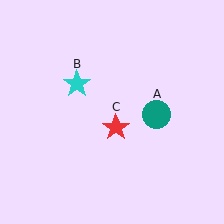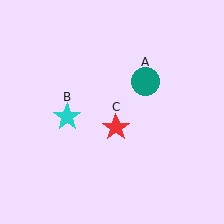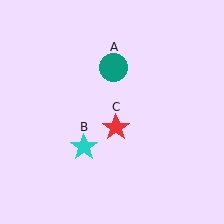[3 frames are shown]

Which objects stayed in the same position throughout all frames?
Red star (object C) remained stationary.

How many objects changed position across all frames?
2 objects changed position: teal circle (object A), cyan star (object B).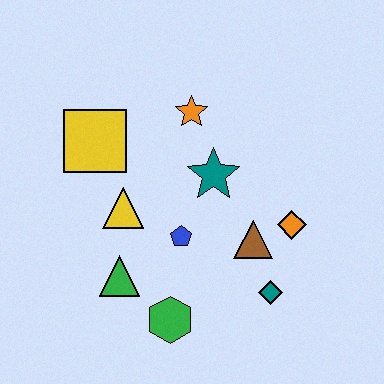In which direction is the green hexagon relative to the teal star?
The green hexagon is below the teal star.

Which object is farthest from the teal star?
The green hexagon is farthest from the teal star.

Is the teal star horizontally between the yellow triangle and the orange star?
No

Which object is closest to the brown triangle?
The orange diamond is closest to the brown triangle.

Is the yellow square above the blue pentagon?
Yes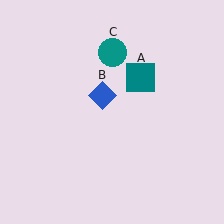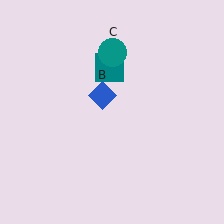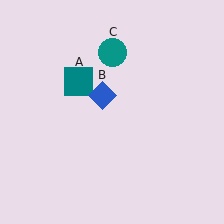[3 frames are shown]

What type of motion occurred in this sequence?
The teal square (object A) rotated counterclockwise around the center of the scene.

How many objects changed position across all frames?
1 object changed position: teal square (object A).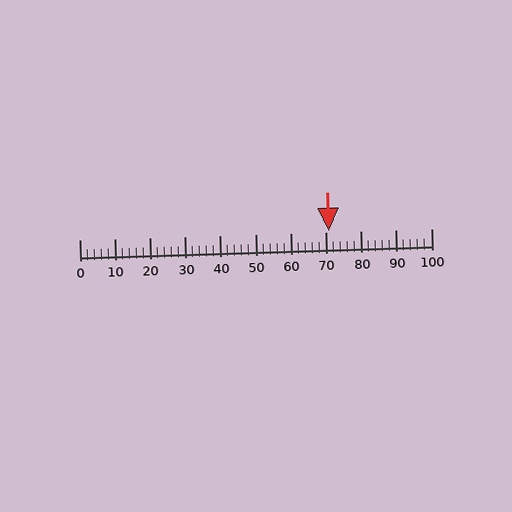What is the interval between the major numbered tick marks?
The major tick marks are spaced 10 units apart.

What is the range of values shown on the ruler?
The ruler shows values from 0 to 100.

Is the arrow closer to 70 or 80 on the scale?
The arrow is closer to 70.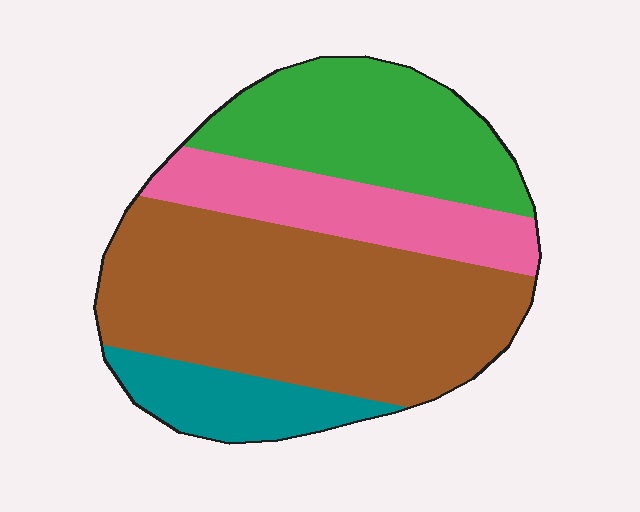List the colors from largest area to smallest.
From largest to smallest: brown, green, pink, teal.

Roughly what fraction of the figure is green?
Green takes up about one quarter (1/4) of the figure.